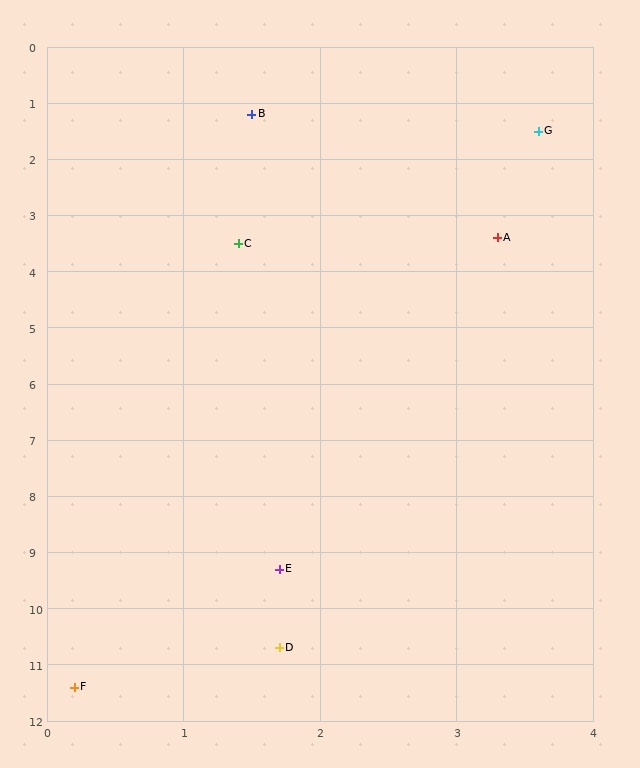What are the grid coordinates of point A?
Point A is at approximately (3.3, 3.4).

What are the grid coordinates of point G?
Point G is at approximately (3.6, 1.5).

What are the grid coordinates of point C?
Point C is at approximately (1.4, 3.5).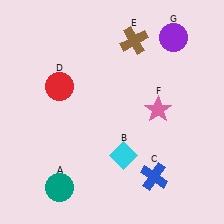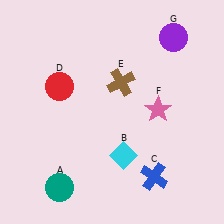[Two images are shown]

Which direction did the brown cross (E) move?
The brown cross (E) moved down.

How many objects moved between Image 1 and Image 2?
1 object moved between the two images.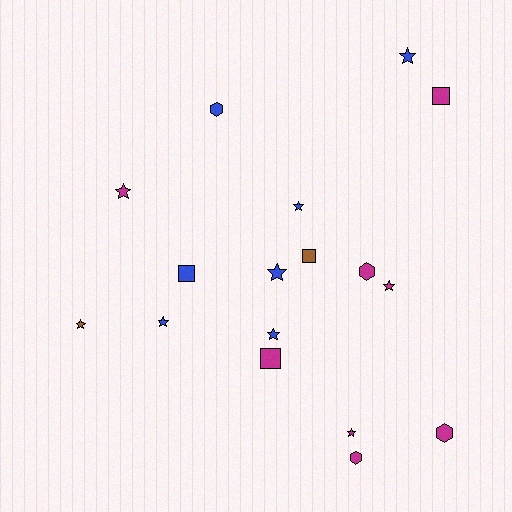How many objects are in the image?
There are 17 objects.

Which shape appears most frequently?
Star, with 9 objects.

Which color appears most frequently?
Magenta, with 8 objects.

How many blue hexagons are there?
There is 1 blue hexagon.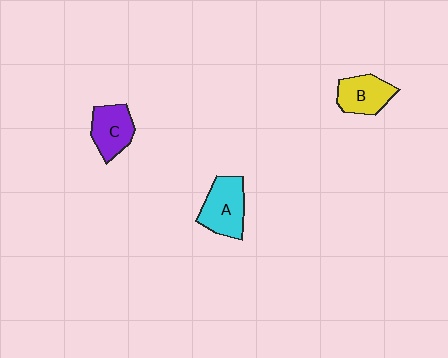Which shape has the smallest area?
Shape B (yellow).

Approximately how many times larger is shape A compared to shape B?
Approximately 1.2 times.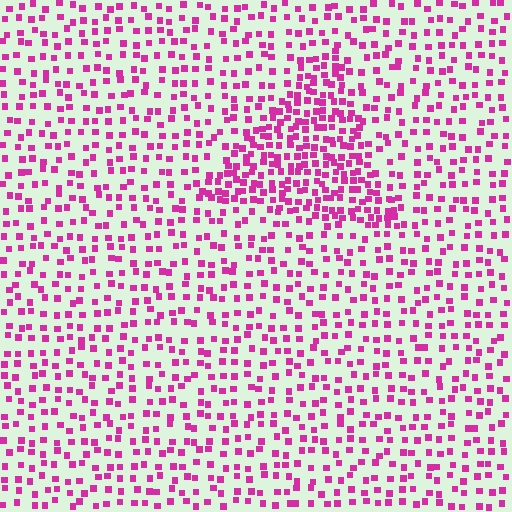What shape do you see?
I see a triangle.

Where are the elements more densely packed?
The elements are more densely packed inside the triangle boundary.